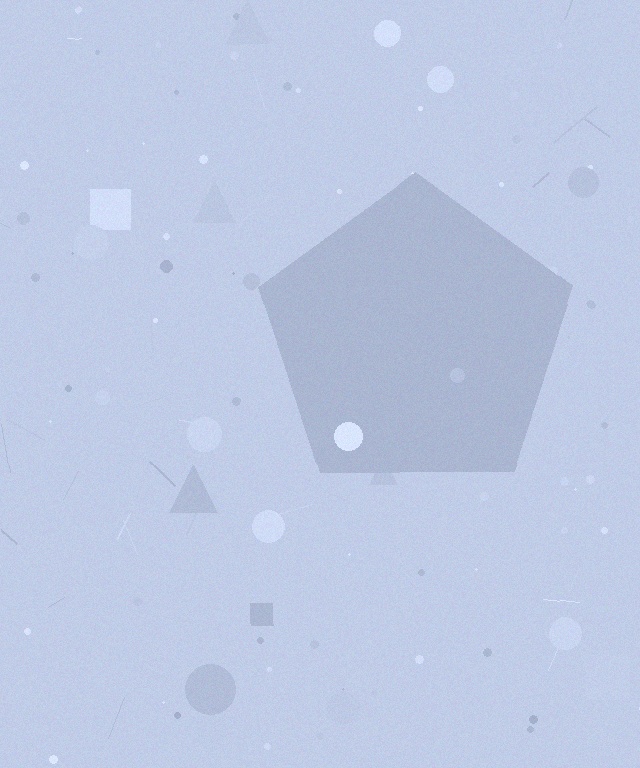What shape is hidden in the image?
A pentagon is hidden in the image.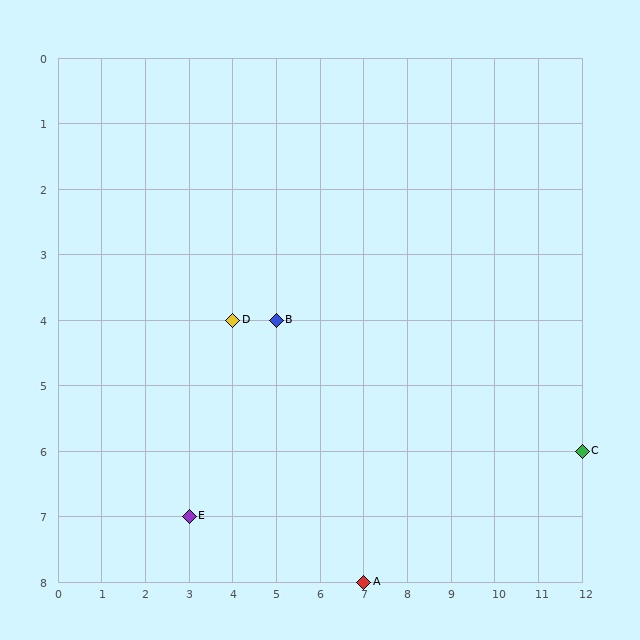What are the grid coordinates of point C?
Point C is at grid coordinates (12, 6).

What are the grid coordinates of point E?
Point E is at grid coordinates (3, 7).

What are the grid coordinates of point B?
Point B is at grid coordinates (5, 4).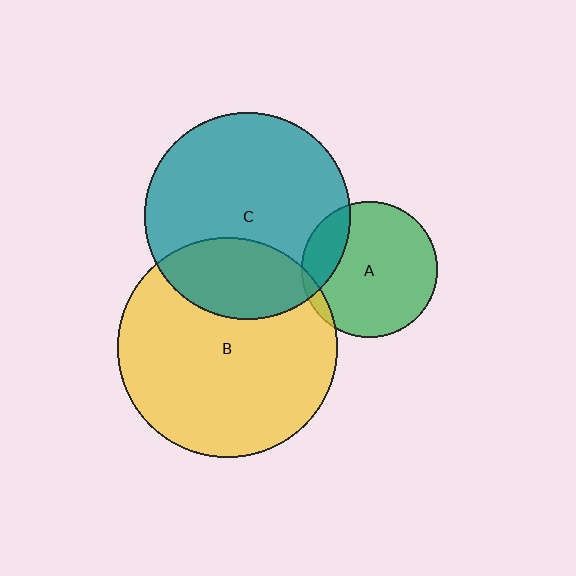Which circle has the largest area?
Circle B (yellow).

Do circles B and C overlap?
Yes.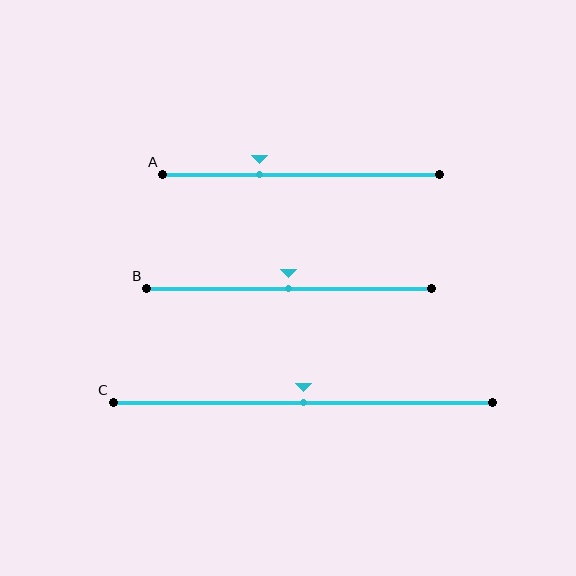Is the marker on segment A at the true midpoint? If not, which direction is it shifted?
No, the marker on segment A is shifted to the left by about 15% of the segment length.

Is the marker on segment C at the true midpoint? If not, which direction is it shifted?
Yes, the marker on segment C is at the true midpoint.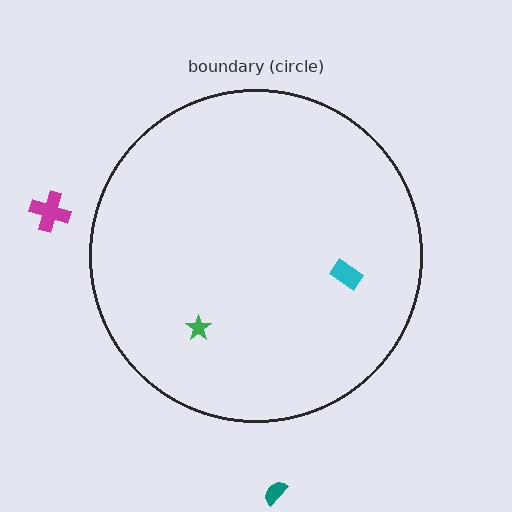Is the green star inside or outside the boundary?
Inside.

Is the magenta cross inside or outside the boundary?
Outside.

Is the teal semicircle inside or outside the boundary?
Outside.